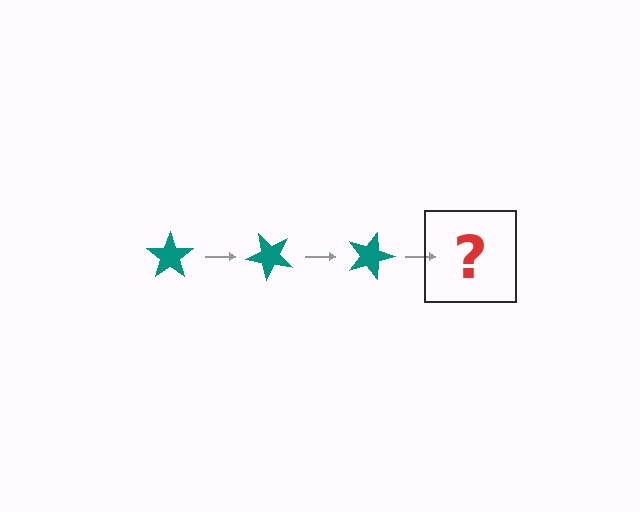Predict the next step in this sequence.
The next step is a teal star rotated 135 degrees.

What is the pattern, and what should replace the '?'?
The pattern is that the star rotates 45 degrees each step. The '?' should be a teal star rotated 135 degrees.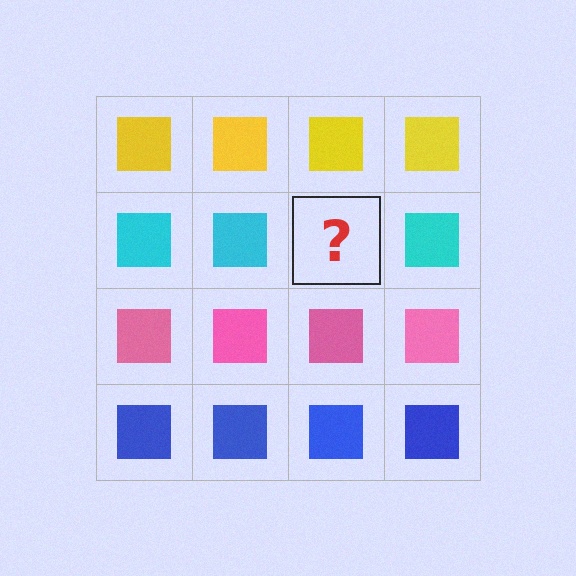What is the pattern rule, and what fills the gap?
The rule is that each row has a consistent color. The gap should be filled with a cyan square.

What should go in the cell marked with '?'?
The missing cell should contain a cyan square.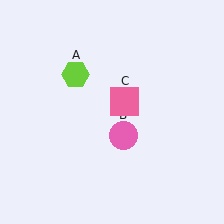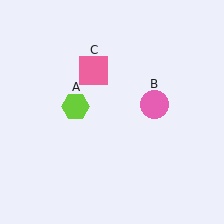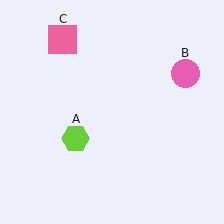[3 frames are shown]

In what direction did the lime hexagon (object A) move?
The lime hexagon (object A) moved down.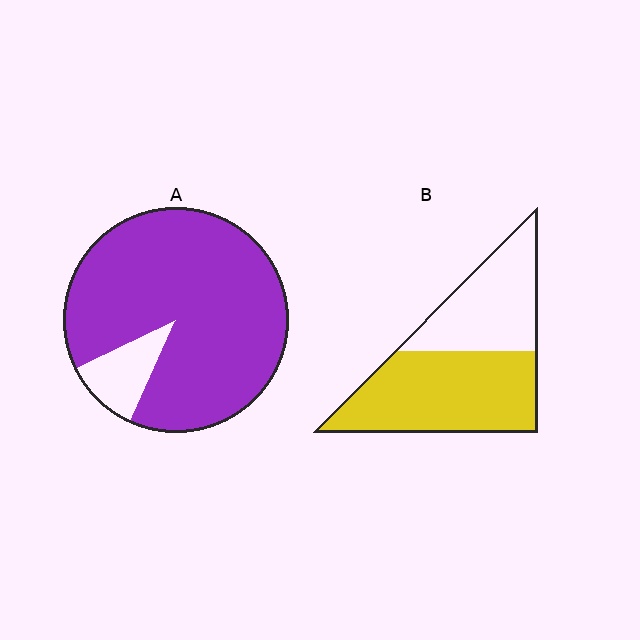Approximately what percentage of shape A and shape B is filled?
A is approximately 90% and B is approximately 60%.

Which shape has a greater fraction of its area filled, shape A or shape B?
Shape A.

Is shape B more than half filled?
Yes.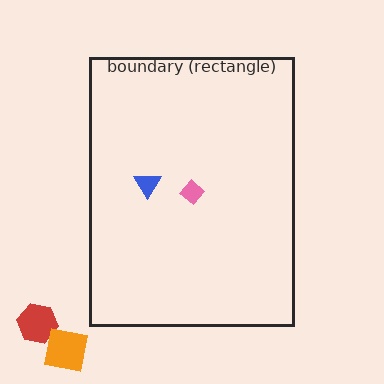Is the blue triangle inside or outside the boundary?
Inside.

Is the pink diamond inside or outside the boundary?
Inside.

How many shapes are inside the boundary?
2 inside, 2 outside.